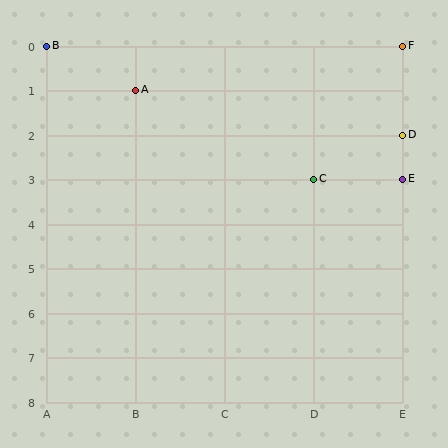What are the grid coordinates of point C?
Point C is at grid coordinates (D, 3).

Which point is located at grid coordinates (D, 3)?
Point C is at (D, 3).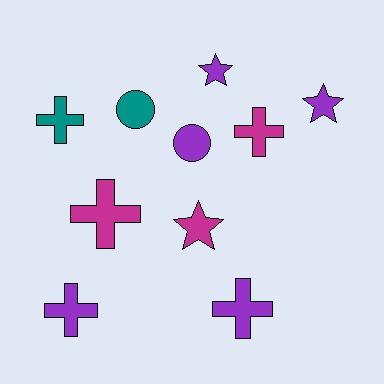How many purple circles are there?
There is 1 purple circle.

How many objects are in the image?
There are 10 objects.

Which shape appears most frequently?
Cross, with 5 objects.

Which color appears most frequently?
Purple, with 5 objects.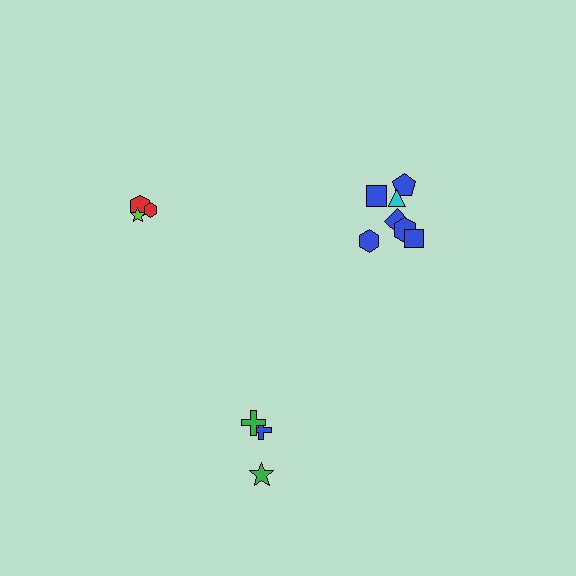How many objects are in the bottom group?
There are 3 objects.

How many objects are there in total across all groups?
There are 13 objects.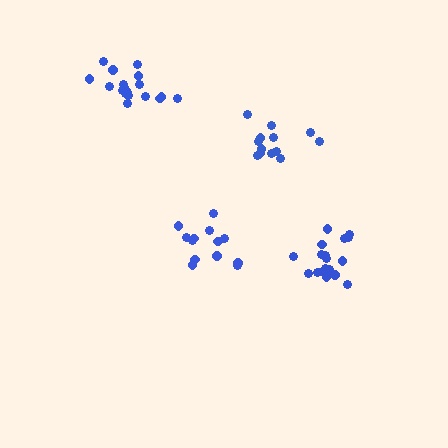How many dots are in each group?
Group 1: 13 dots, Group 2: 13 dots, Group 3: 18 dots, Group 4: 18 dots (62 total).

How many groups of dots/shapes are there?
There are 4 groups.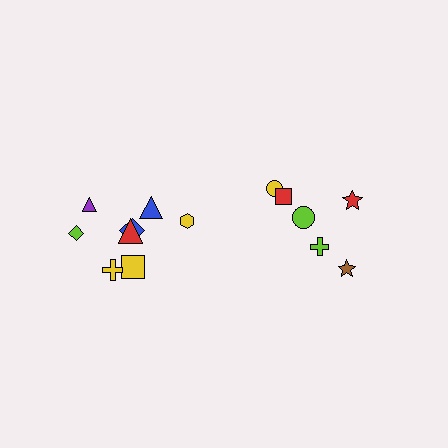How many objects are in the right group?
There are 6 objects.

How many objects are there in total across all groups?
There are 14 objects.